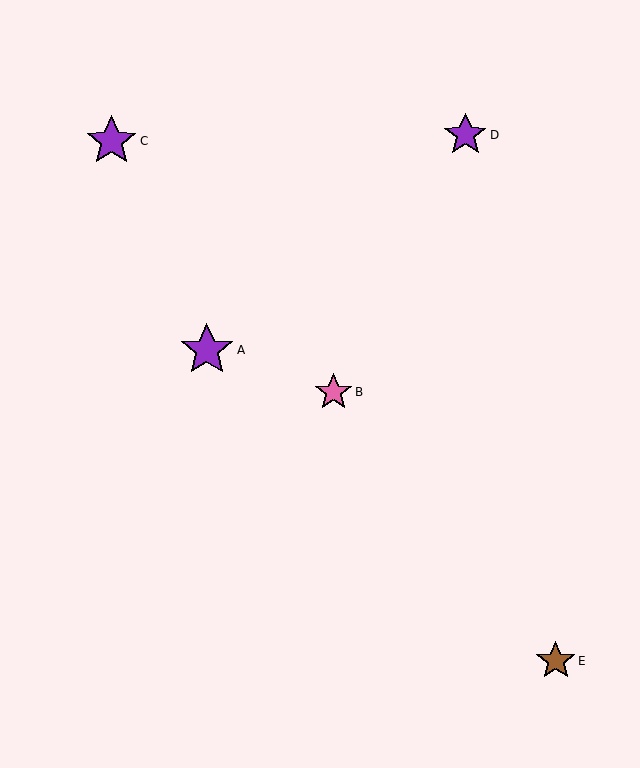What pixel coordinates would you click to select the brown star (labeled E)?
Click at (556, 661) to select the brown star E.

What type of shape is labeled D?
Shape D is a purple star.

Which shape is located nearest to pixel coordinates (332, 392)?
The pink star (labeled B) at (333, 392) is nearest to that location.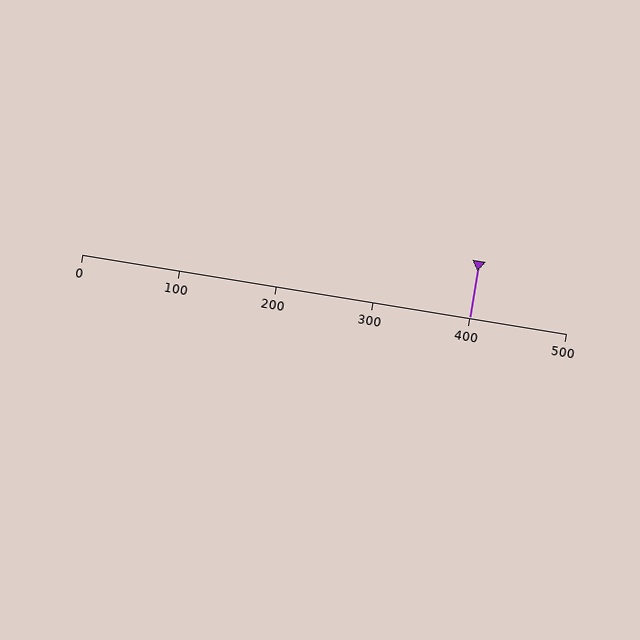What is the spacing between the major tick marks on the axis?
The major ticks are spaced 100 apart.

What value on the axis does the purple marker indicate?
The marker indicates approximately 400.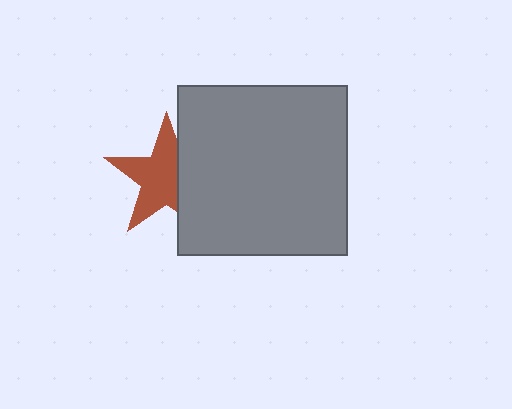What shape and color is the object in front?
The object in front is a gray square.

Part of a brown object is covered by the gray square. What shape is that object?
It is a star.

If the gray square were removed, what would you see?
You would see the complete brown star.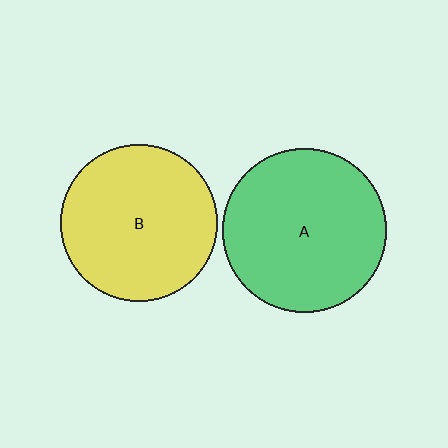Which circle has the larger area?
Circle A (green).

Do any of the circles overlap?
No, none of the circles overlap.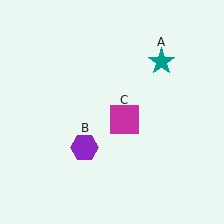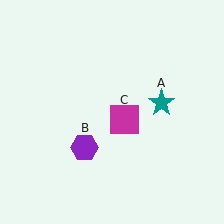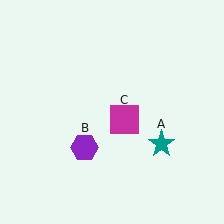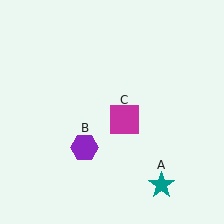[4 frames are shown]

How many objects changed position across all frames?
1 object changed position: teal star (object A).